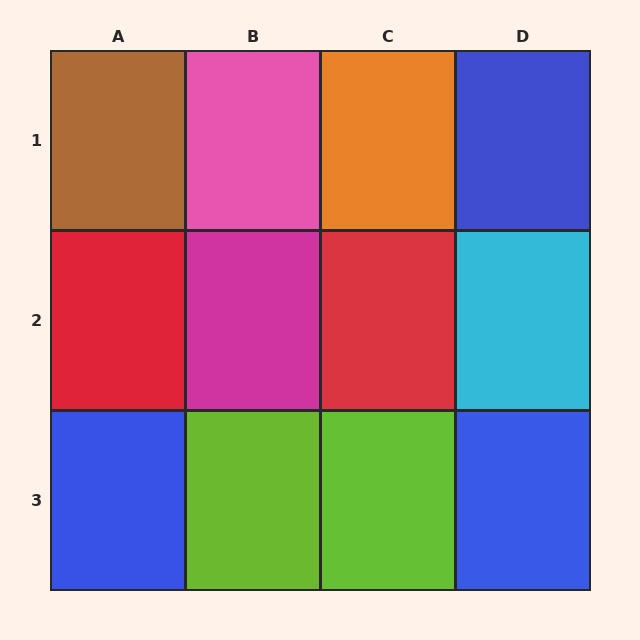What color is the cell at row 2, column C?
Red.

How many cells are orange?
1 cell is orange.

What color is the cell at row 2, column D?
Cyan.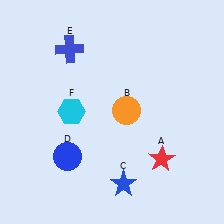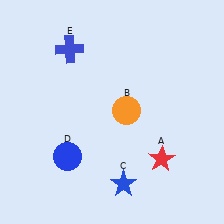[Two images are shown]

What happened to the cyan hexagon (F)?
The cyan hexagon (F) was removed in Image 2. It was in the top-left area of Image 1.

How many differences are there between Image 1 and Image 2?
There is 1 difference between the two images.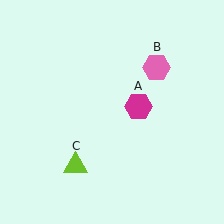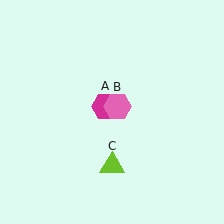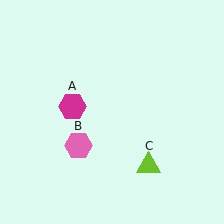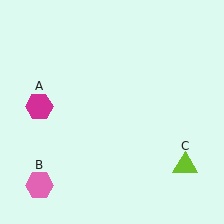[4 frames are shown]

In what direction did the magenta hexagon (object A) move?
The magenta hexagon (object A) moved left.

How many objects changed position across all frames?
3 objects changed position: magenta hexagon (object A), pink hexagon (object B), lime triangle (object C).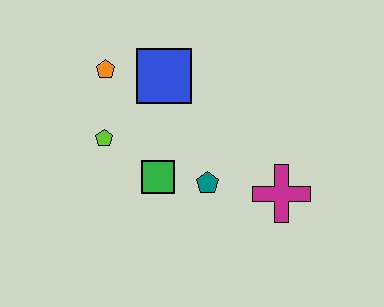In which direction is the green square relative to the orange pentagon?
The green square is below the orange pentagon.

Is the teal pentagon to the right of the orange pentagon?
Yes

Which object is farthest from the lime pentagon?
The magenta cross is farthest from the lime pentagon.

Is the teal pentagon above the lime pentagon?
No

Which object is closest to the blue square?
The orange pentagon is closest to the blue square.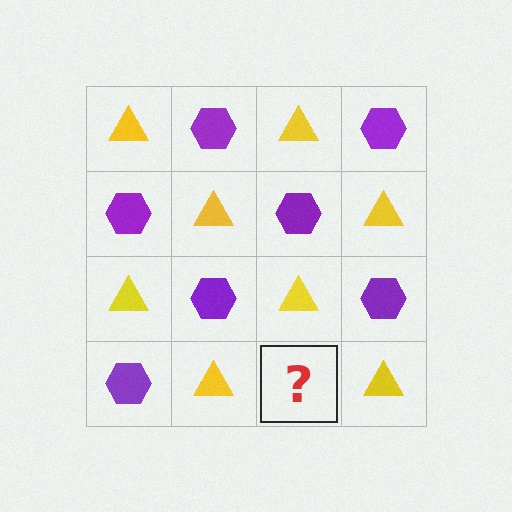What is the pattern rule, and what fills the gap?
The rule is that it alternates yellow triangle and purple hexagon in a checkerboard pattern. The gap should be filled with a purple hexagon.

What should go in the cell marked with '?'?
The missing cell should contain a purple hexagon.